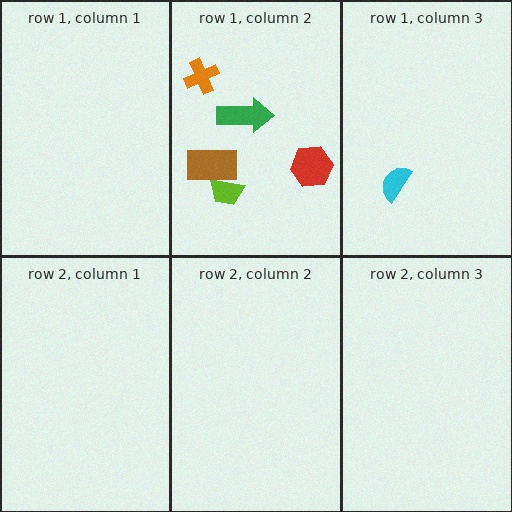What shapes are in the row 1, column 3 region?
The cyan semicircle.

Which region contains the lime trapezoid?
The row 1, column 2 region.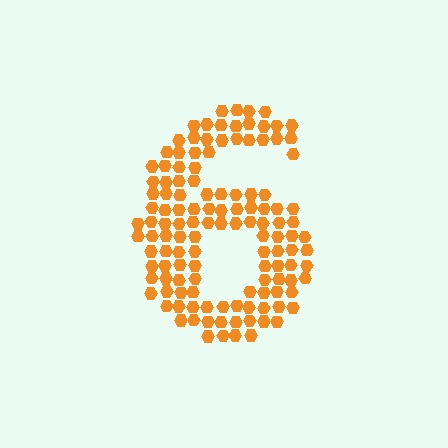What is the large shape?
The large shape is the digit 6.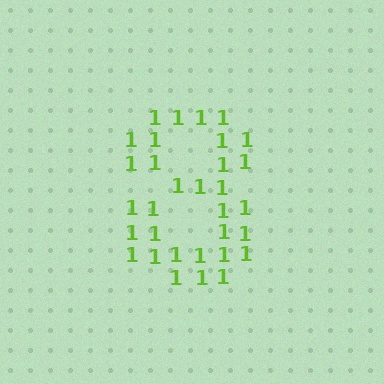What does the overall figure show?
The overall figure shows the digit 8.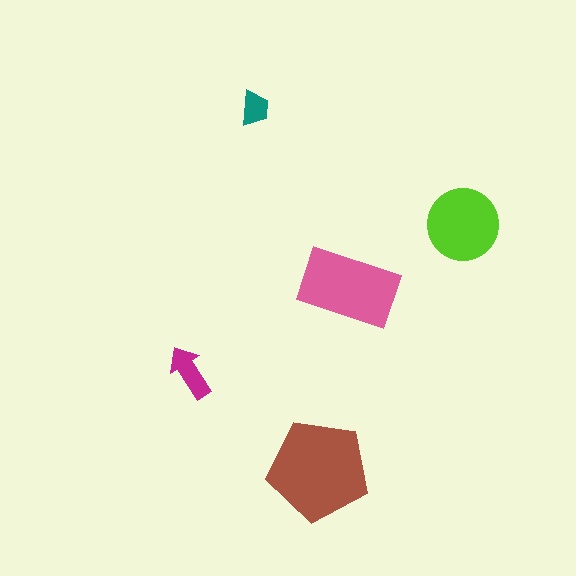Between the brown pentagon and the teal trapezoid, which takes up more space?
The brown pentagon.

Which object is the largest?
The brown pentagon.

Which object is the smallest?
The teal trapezoid.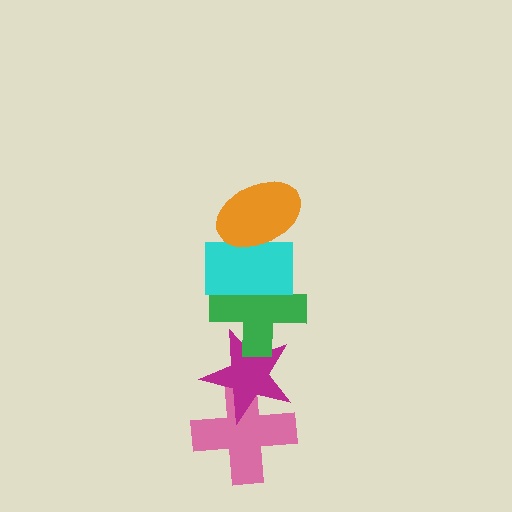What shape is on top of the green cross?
The cyan rectangle is on top of the green cross.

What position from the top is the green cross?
The green cross is 3rd from the top.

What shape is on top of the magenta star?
The green cross is on top of the magenta star.